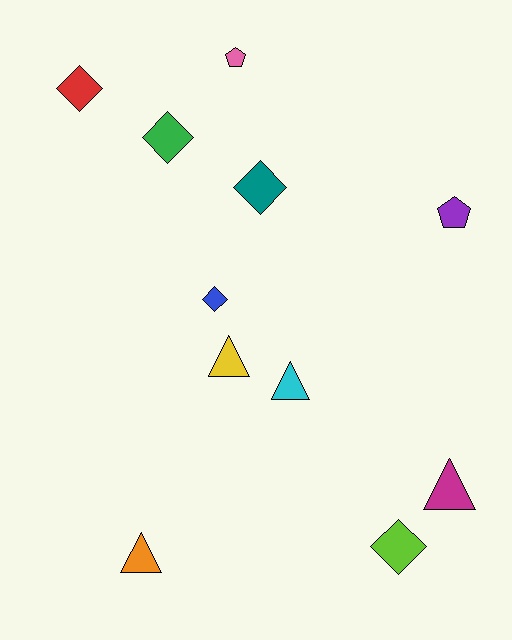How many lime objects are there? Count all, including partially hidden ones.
There is 1 lime object.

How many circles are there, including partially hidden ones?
There are no circles.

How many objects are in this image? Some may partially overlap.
There are 11 objects.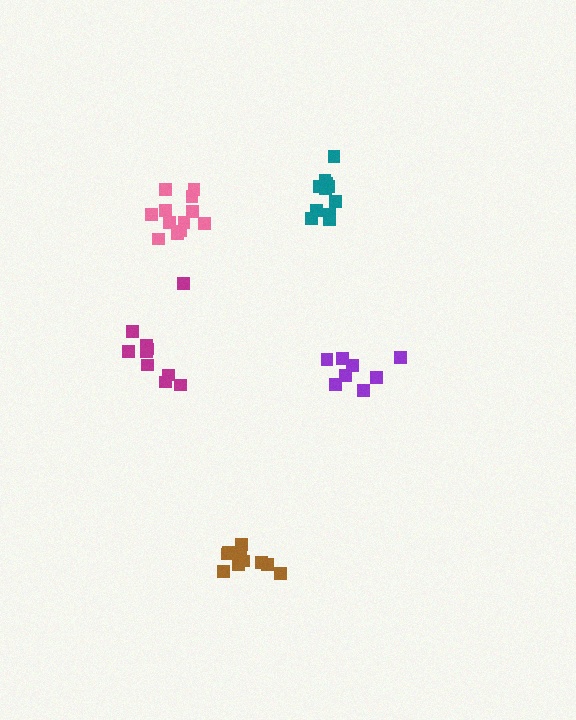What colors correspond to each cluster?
The clusters are colored: magenta, purple, pink, brown, teal.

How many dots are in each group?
Group 1: 10 dots, Group 2: 8 dots, Group 3: 12 dots, Group 4: 10 dots, Group 5: 11 dots (51 total).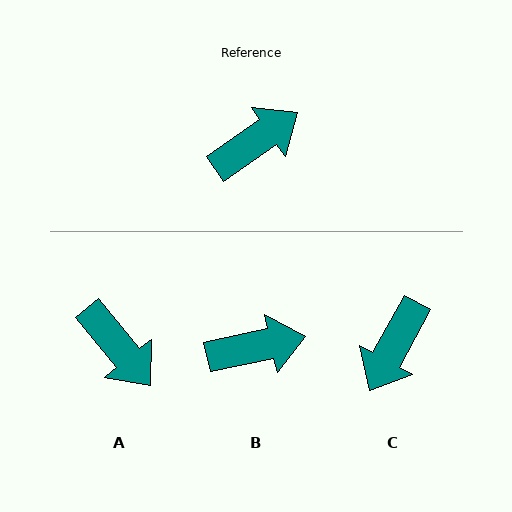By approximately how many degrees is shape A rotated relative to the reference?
Approximately 85 degrees clockwise.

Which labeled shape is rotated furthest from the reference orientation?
C, about 153 degrees away.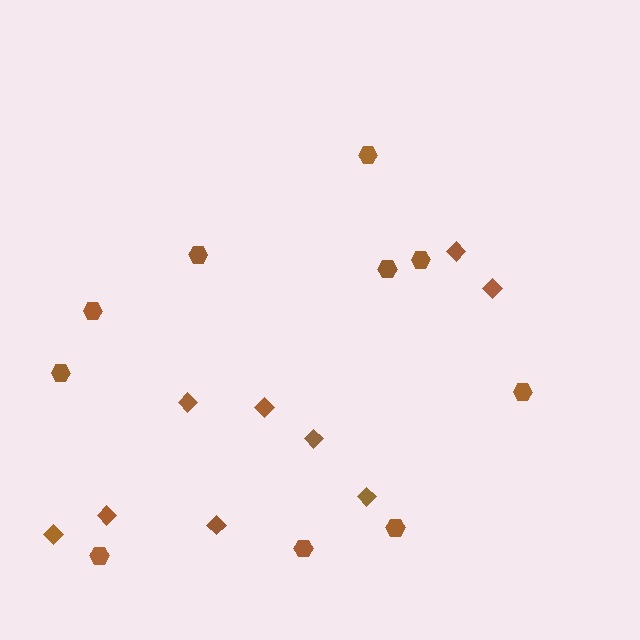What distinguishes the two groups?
There are 2 groups: one group of hexagons (10) and one group of diamonds (9).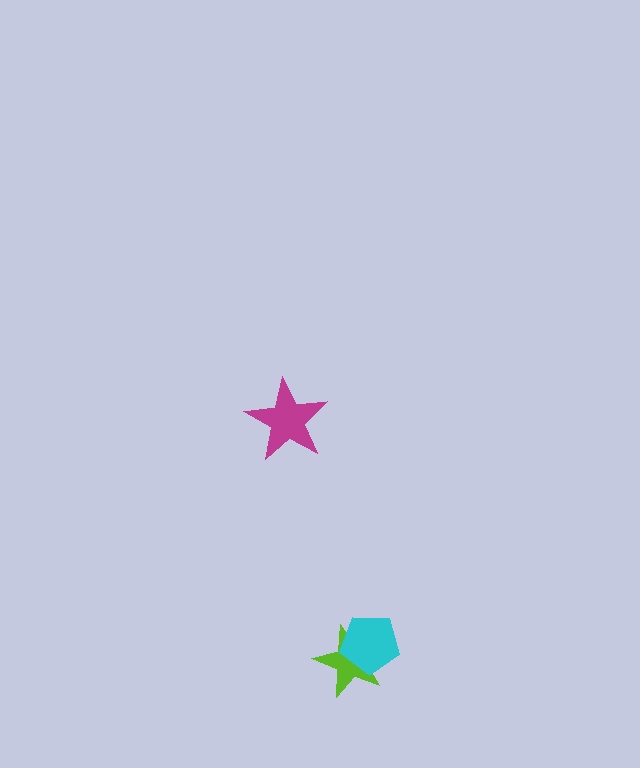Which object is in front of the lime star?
The cyan pentagon is in front of the lime star.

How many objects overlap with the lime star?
1 object overlaps with the lime star.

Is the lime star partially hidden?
Yes, it is partially covered by another shape.